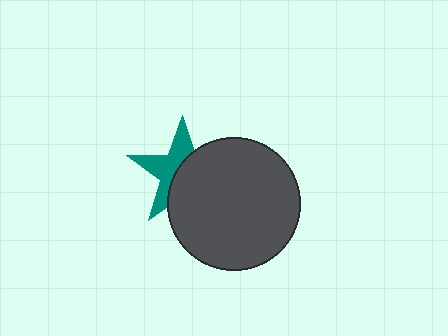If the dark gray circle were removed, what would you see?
You would see the complete teal star.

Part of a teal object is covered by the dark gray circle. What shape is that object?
It is a star.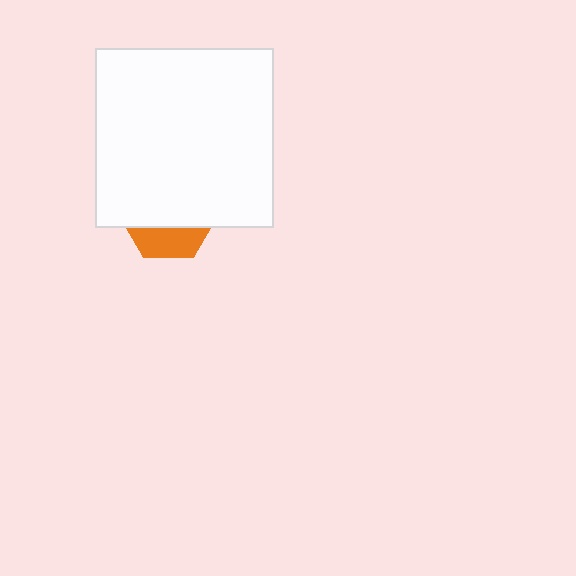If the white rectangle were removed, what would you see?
You would see the complete orange hexagon.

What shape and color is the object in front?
The object in front is a white rectangle.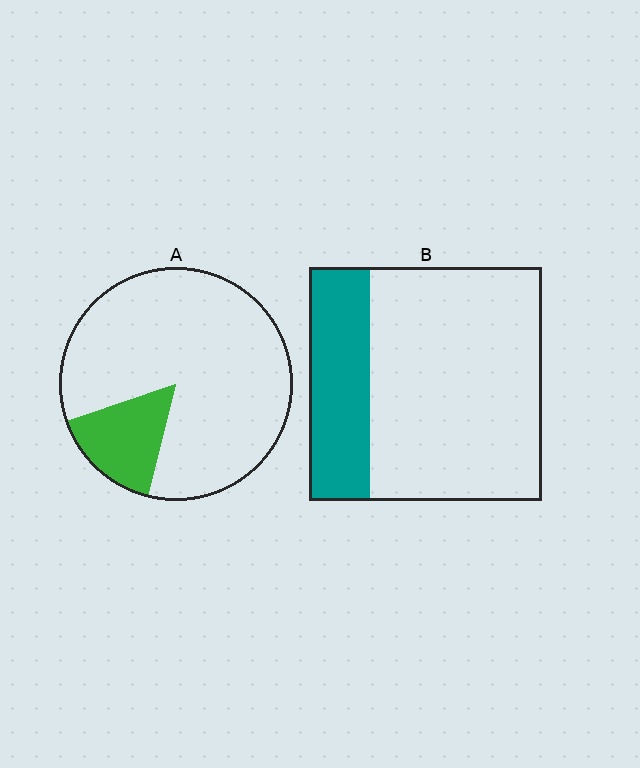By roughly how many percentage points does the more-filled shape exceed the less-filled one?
By roughly 10 percentage points (B over A).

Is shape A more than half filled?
No.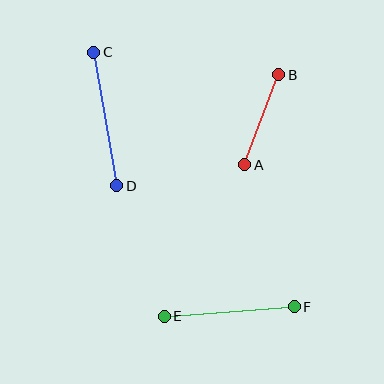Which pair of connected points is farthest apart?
Points C and D are farthest apart.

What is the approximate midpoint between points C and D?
The midpoint is at approximately (105, 119) pixels.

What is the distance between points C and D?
The distance is approximately 135 pixels.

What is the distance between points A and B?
The distance is approximately 96 pixels.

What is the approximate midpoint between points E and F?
The midpoint is at approximately (229, 311) pixels.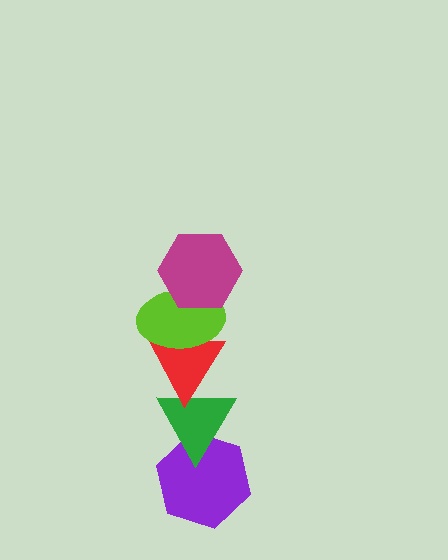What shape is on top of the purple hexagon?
The green triangle is on top of the purple hexagon.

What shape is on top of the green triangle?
The red triangle is on top of the green triangle.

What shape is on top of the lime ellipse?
The magenta hexagon is on top of the lime ellipse.